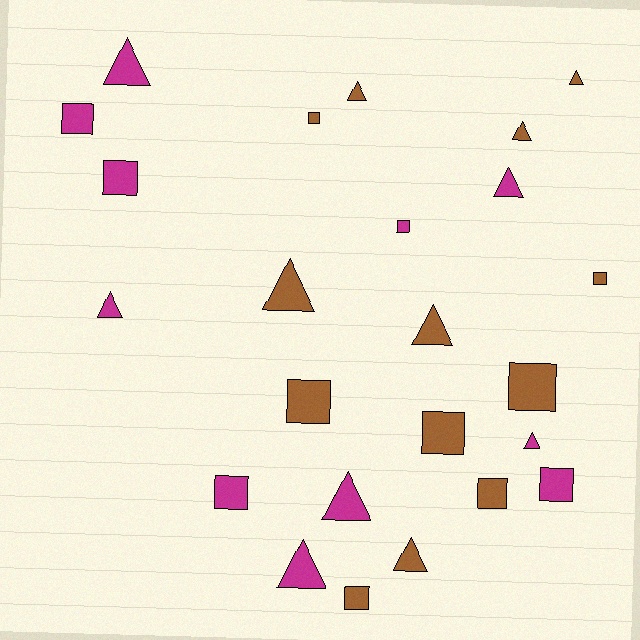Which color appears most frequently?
Brown, with 13 objects.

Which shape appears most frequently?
Square, with 12 objects.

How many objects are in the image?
There are 24 objects.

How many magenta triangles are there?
There are 6 magenta triangles.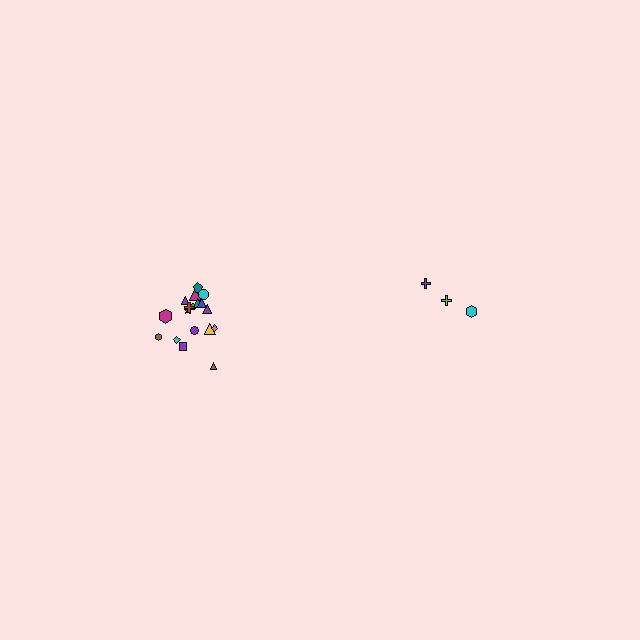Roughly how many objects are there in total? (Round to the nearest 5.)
Roughly 20 objects in total.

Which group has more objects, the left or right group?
The left group.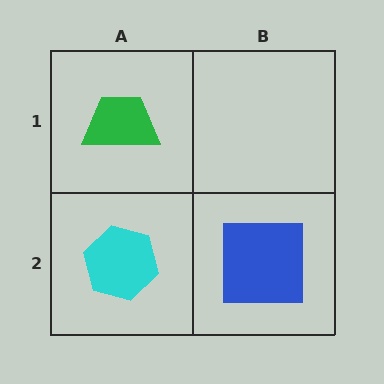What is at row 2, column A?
A cyan hexagon.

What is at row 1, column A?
A green trapezoid.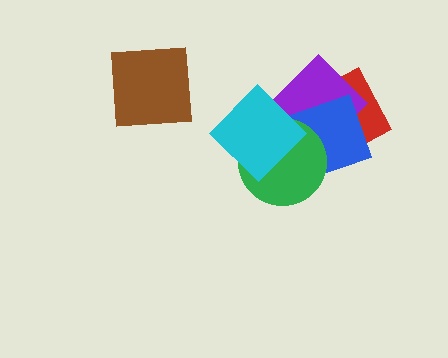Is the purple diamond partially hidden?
Yes, it is partially covered by another shape.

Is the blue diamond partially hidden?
Yes, it is partially covered by another shape.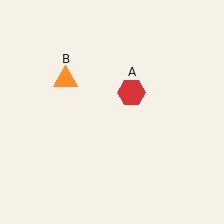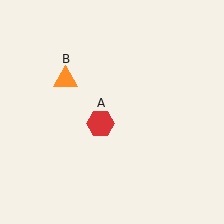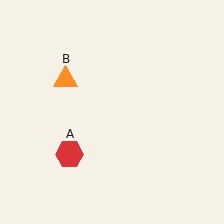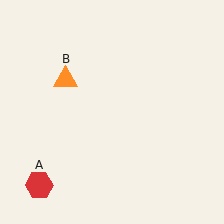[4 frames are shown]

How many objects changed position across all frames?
1 object changed position: red hexagon (object A).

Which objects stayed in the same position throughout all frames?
Orange triangle (object B) remained stationary.